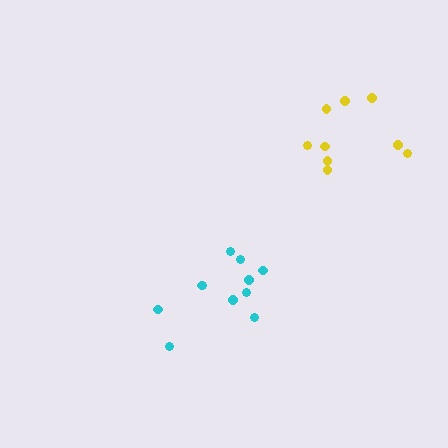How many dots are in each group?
Group 1: 11 dots, Group 2: 9 dots (20 total).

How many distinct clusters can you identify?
There are 2 distinct clusters.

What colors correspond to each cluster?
The clusters are colored: cyan, yellow.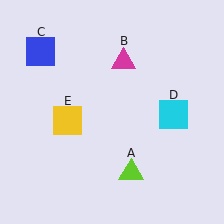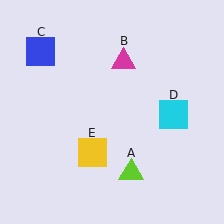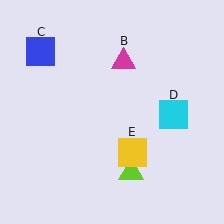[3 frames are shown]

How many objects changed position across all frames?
1 object changed position: yellow square (object E).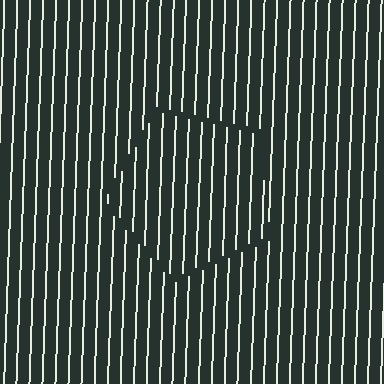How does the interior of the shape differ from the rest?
The interior of the shape contains the same grating, shifted by half a period — the contour is defined by the phase discontinuity where line-ends from the inner and outer gratings abut.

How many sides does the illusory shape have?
5 sides — the line-ends trace a pentagon.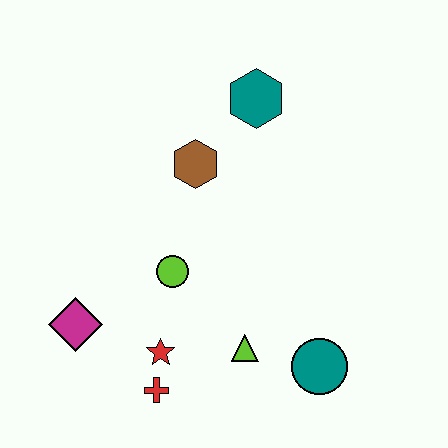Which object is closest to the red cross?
The red star is closest to the red cross.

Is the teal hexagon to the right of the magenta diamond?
Yes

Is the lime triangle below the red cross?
No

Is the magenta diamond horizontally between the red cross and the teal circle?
No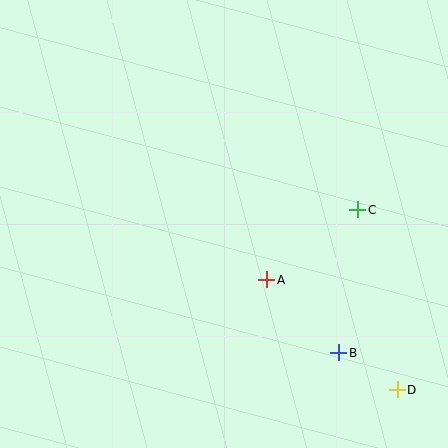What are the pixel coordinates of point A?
Point A is at (267, 280).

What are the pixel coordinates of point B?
Point B is at (339, 353).